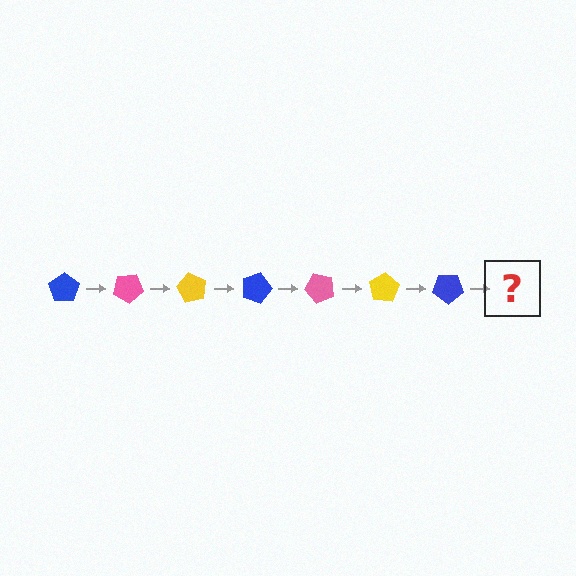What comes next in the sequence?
The next element should be a pink pentagon, rotated 210 degrees from the start.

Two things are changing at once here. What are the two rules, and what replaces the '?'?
The two rules are that it rotates 30 degrees each step and the color cycles through blue, pink, and yellow. The '?' should be a pink pentagon, rotated 210 degrees from the start.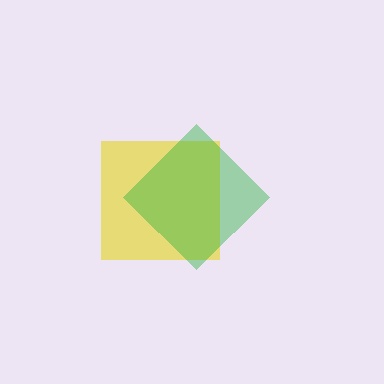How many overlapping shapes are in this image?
There are 2 overlapping shapes in the image.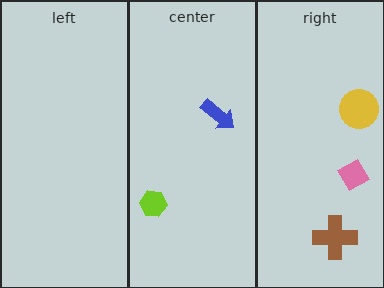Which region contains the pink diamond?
The right region.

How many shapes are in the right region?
3.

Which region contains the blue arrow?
The center region.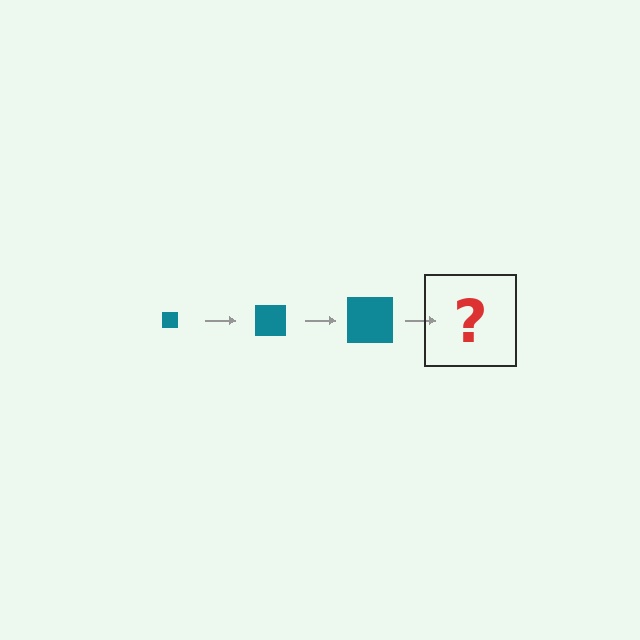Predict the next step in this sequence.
The next step is a teal square, larger than the previous one.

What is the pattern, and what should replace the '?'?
The pattern is that the square gets progressively larger each step. The '?' should be a teal square, larger than the previous one.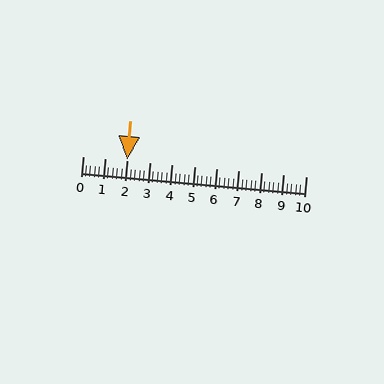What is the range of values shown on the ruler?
The ruler shows values from 0 to 10.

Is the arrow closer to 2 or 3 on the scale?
The arrow is closer to 2.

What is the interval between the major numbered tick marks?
The major tick marks are spaced 1 units apart.